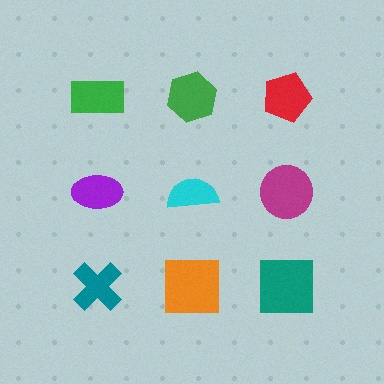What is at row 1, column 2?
A green hexagon.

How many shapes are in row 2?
3 shapes.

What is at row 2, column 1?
A purple ellipse.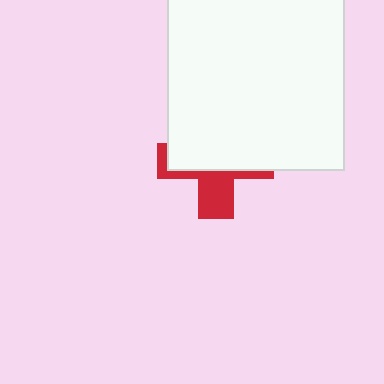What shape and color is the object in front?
The object in front is a white rectangle.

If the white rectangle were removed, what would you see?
You would see the complete red cross.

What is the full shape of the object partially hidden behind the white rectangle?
The partially hidden object is a red cross.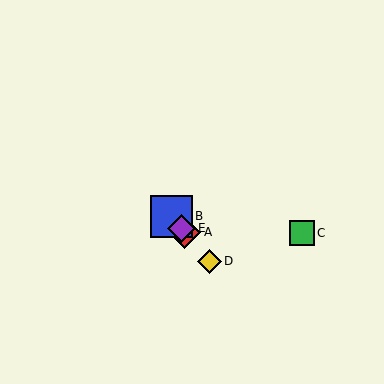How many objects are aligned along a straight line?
4 objects (A, B, D, E) are aligned along a straight line.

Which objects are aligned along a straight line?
Objects A, B, D, E are aligned along a straight line.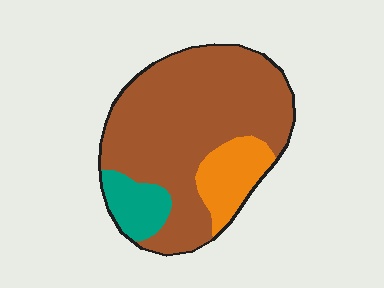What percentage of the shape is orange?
Orange takes up about one sixth (1/6) of the shape.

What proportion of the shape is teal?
Teal takes up less than a sixth of the shape.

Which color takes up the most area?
Brown, at roughly 75%.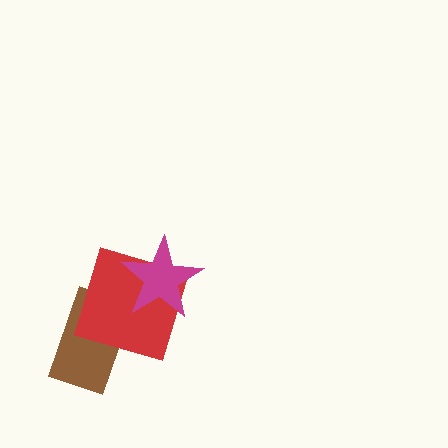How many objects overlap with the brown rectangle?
1 object overlaps with the brown rectangle.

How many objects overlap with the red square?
2 objects overlap with the red square.